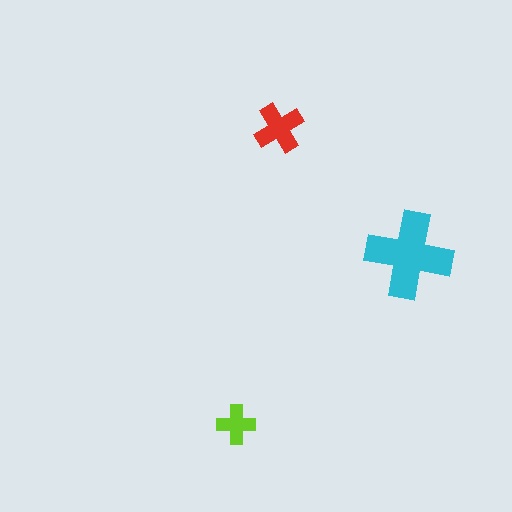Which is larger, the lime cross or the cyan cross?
The cyan one.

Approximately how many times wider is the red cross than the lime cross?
About 1.5 times wider.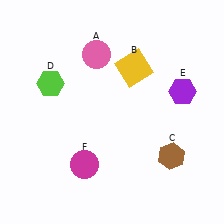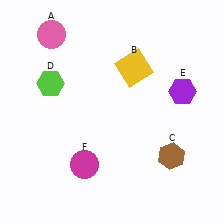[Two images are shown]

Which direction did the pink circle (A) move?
The pink circle (A) moved left.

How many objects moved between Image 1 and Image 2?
1 object moved between the two images.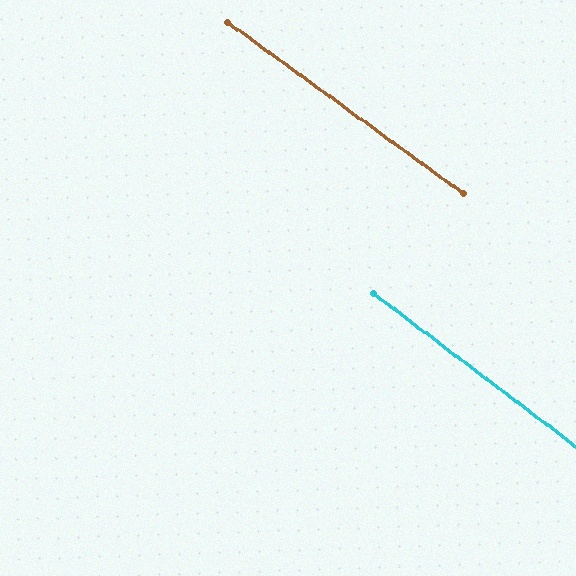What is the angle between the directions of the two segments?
Approximately 1 degree.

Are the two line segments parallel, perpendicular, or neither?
Parallel — their directions differ by only 1.1°.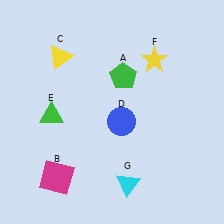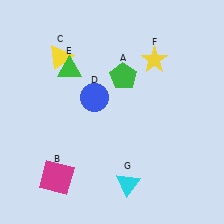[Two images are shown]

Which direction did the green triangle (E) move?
The green triangle (E) moved up.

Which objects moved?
The objects that moved are: the blue circle (D), the green triangle (E).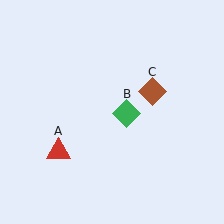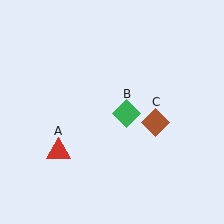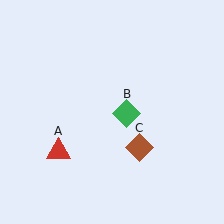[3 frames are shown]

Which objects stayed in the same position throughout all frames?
Red triangle (object A) and green diamond (object B) remained stationary.